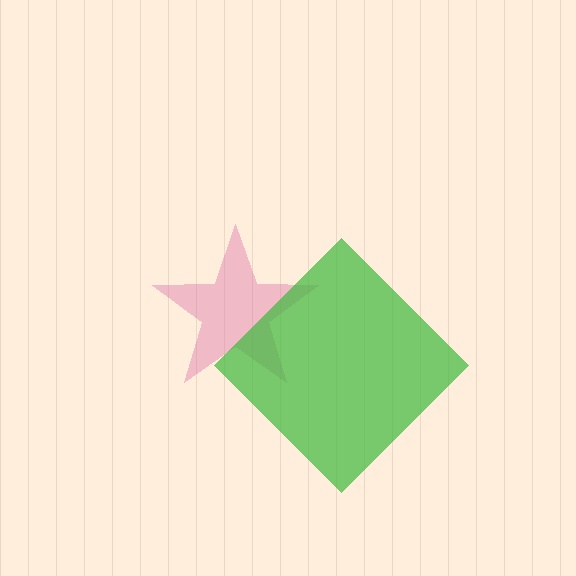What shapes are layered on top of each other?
The layered shapes are: a pink star, a green diamond.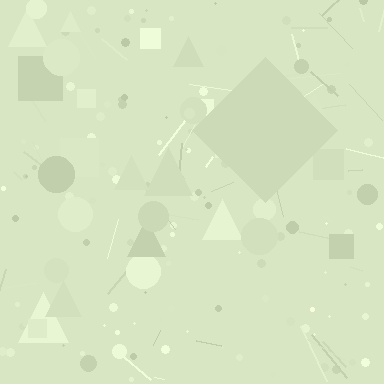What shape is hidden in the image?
A diamond is hidden in the image.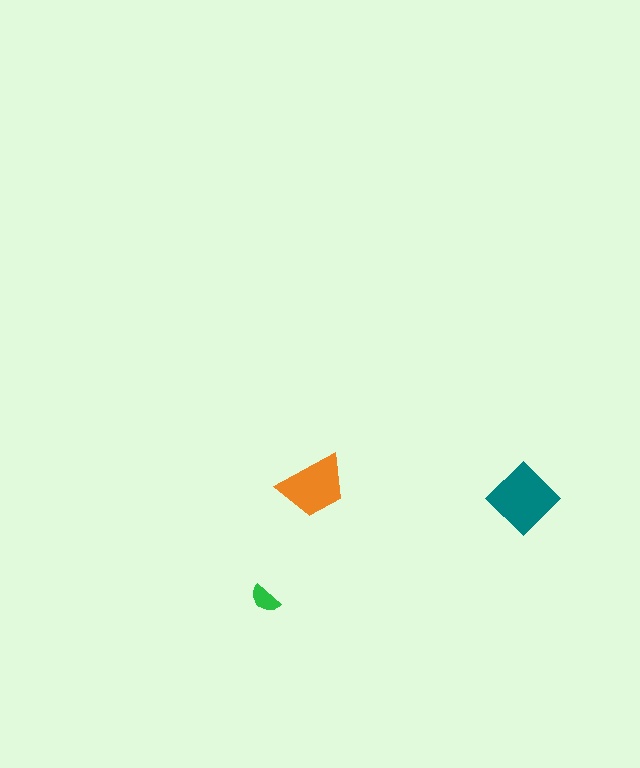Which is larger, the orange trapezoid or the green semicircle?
The orange trapezoid.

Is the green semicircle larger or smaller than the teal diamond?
Smaller.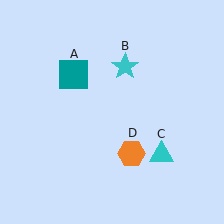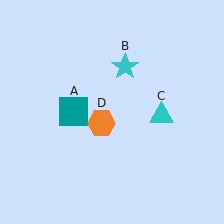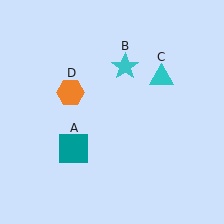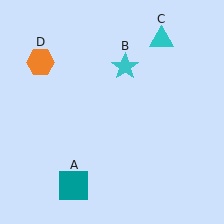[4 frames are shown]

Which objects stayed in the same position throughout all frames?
Cyan star (object B) remained stationary.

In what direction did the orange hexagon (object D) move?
The orange hexagon (object D) moved up and to the left.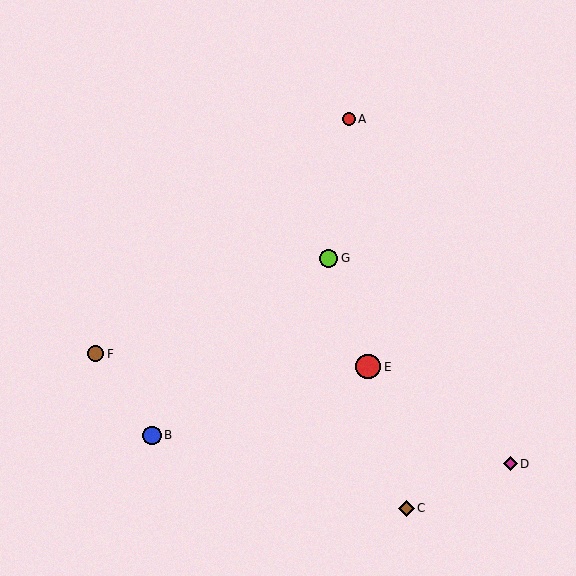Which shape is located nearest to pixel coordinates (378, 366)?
The red circle (labeled E) at (368, 367) is nearest to that location.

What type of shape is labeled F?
Shape F is a brown circle.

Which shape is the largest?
The red circle (labeled E) is the largest.